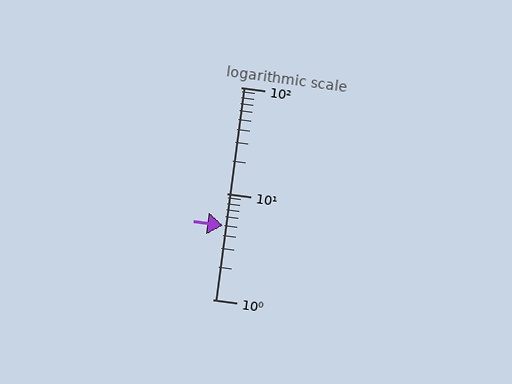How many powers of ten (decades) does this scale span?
The scale spans 2 decades, from 1 to 100.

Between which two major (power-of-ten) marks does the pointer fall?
The pointer is between 1 and 10.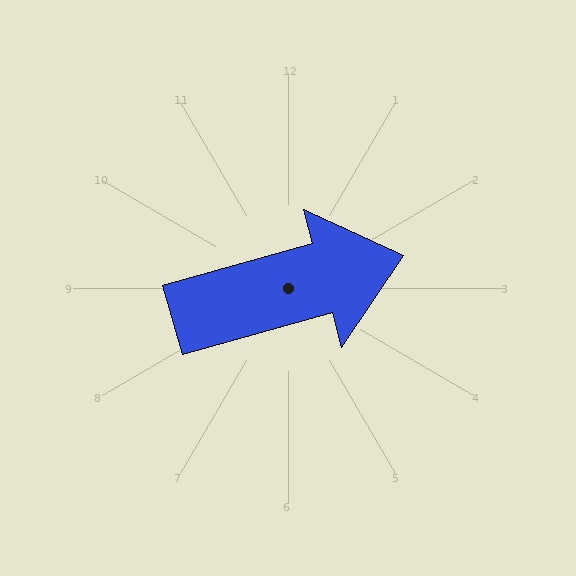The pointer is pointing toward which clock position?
Roughly 2 o'clock.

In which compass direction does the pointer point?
East.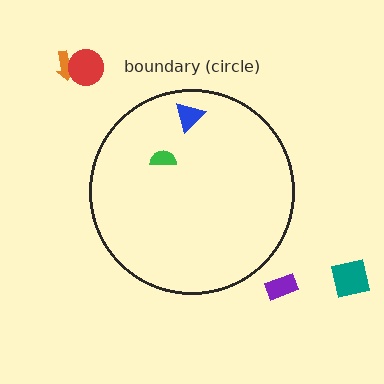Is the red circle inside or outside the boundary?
Outside.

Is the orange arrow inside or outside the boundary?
Outside.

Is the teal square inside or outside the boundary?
Outside.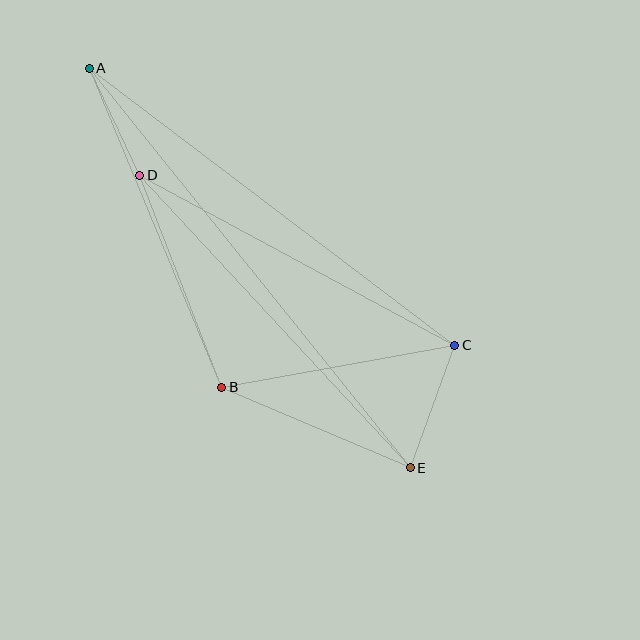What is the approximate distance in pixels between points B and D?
The distance between B and D is approximately 228 pixels.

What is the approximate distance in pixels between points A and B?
The distance between A and B is approximately 346 pixels.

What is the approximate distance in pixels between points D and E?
The distance between D and E is approximately 398 pixels.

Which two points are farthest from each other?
Points A and E are farthest from each other.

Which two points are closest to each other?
Points A and D are closest to each other.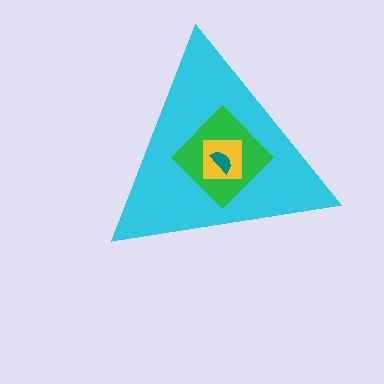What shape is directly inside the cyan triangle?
The green diamond.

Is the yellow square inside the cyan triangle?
Yes.